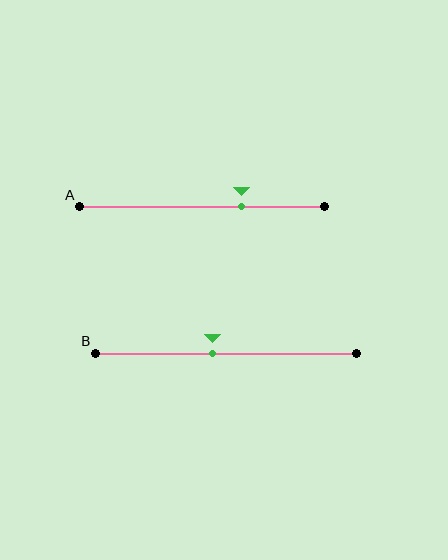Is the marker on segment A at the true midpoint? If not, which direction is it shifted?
No, the marker on segment A is shifted to the right by about 16% of the segment length.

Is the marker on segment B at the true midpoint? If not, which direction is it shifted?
No, the marker on segment B is shifted to the left by about 5% of the segment length.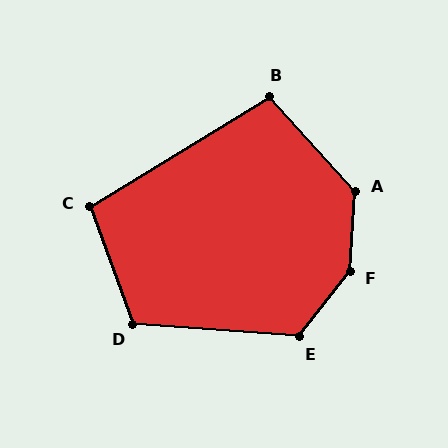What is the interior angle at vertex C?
Approximately 101 degrees (obtuse).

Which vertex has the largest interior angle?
F, at approximately 145 degrees.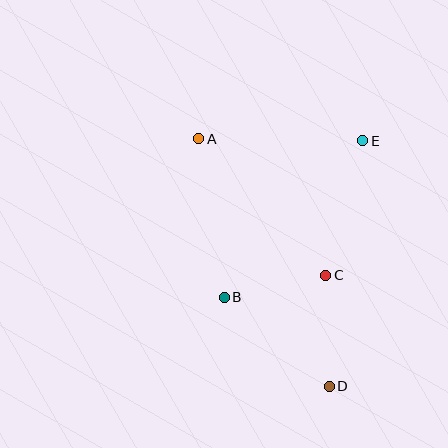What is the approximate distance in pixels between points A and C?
The distance between A and C is approximately 187 pixels.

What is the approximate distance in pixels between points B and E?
The distance between B and E is approximately 209 pixels.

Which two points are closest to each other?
Points B and C are closest to each other.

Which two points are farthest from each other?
Points A and D are farthest from each other.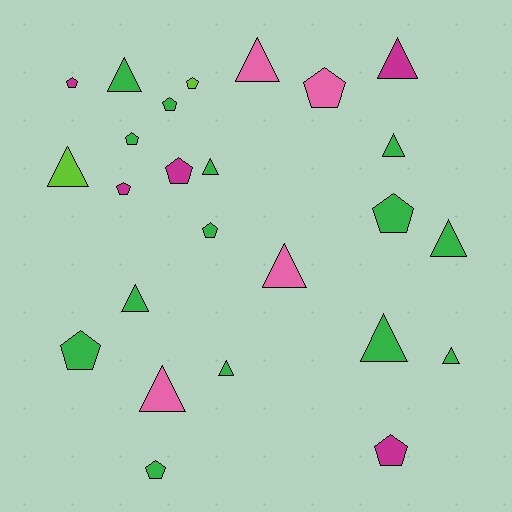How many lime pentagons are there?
There is 1 lime pentagon.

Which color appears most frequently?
Green, with 14 objects.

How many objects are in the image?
There are 25 objects.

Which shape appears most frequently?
Triangle, with 13 objects.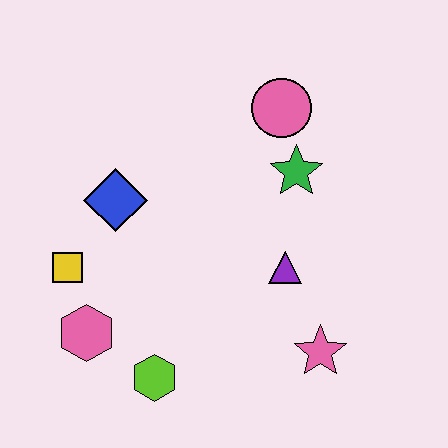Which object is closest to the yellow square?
The pink hexagon is closest to the yellow square.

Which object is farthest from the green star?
The pink hexagon is farthest from the green star.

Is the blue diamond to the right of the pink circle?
No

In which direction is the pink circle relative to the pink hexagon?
The pink circle is above the pink hexagon.